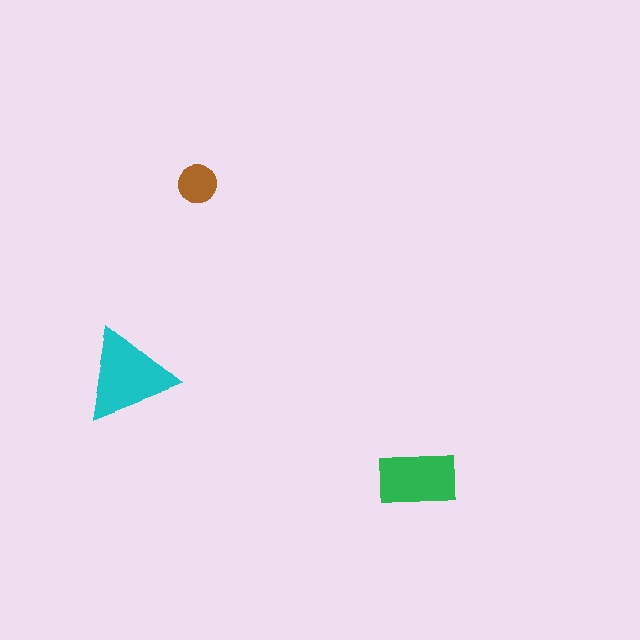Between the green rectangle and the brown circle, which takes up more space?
The green rectangle.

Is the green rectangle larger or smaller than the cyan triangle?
Smaller.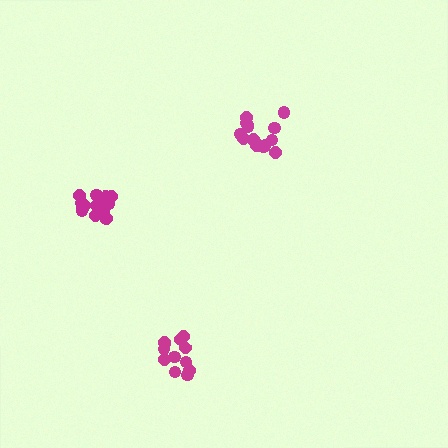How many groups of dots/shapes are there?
There are 3 groups.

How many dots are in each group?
Group 1: 15 dots, Group 2: 15 dots, Group 3: 11 dots (41 total).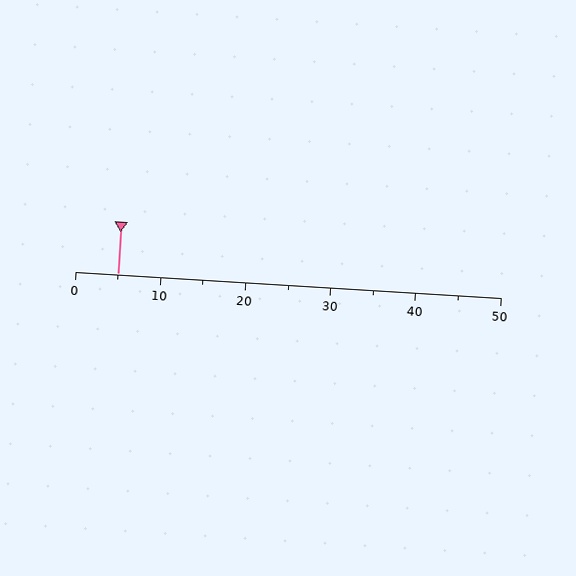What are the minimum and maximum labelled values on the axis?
The axis runs from 0 to 50.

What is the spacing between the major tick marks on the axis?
The major ticks are spaced 10 apart.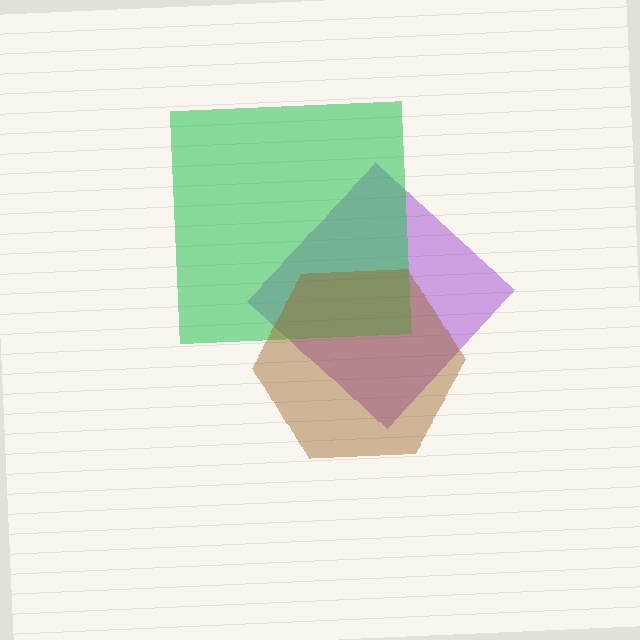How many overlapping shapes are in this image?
There are 3 overlapping shapes in the image.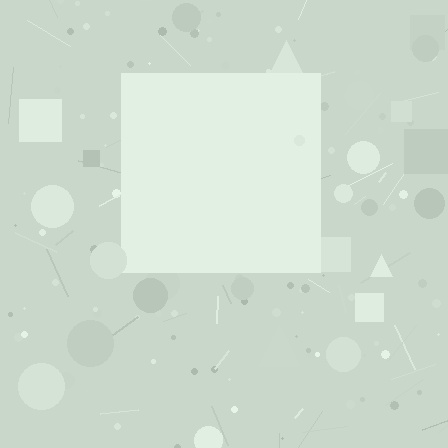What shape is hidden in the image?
A square is hidden in the image.